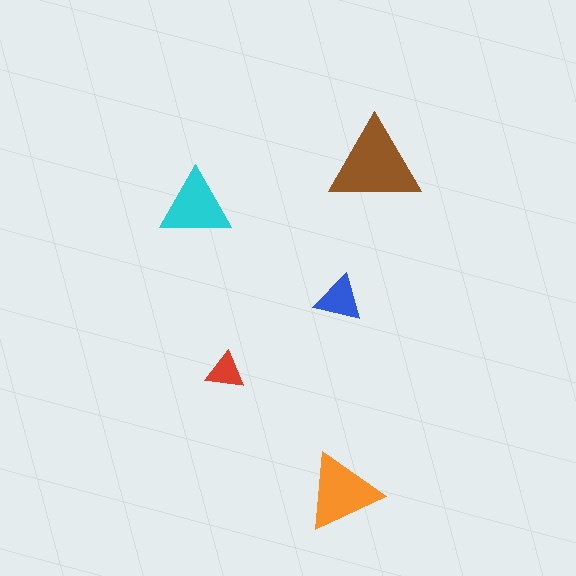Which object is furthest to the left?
The cyan triangle is leftmost.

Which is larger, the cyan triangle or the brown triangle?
The brown one.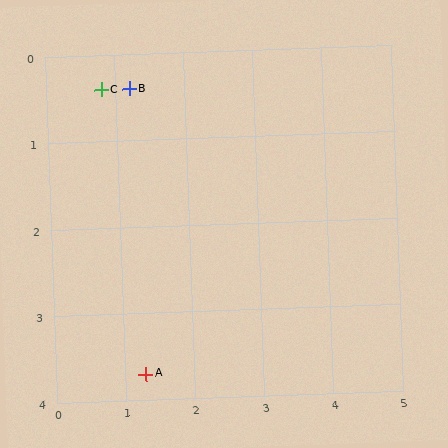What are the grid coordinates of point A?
Point A is at approximately (1.3, 3.7).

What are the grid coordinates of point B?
Point B is at approximately (1.2, 0.4).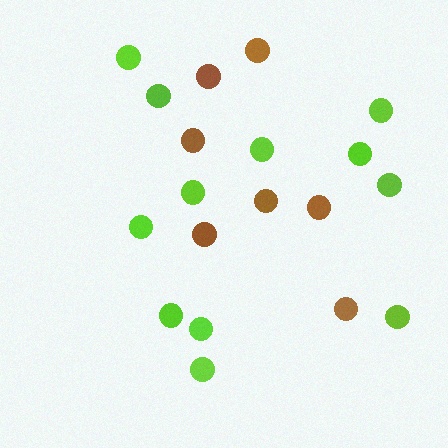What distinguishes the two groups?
There are 2 groups: one group of lime circles (12) and one group of brown circles (7).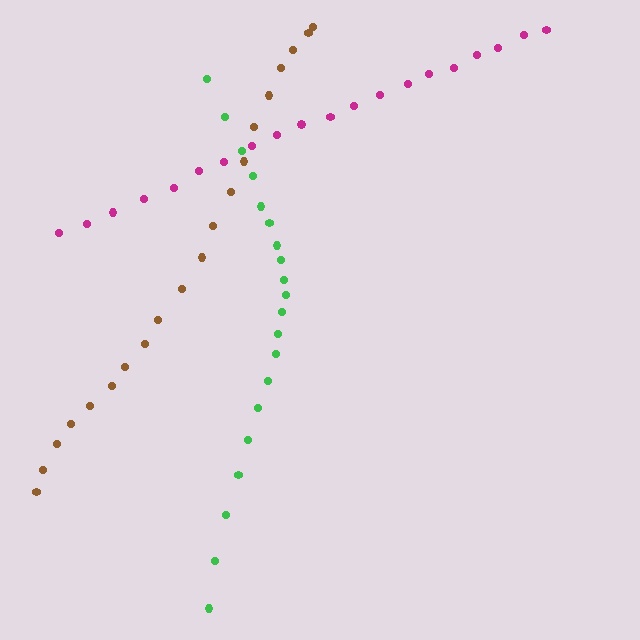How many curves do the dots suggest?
There are 3 distinct paths.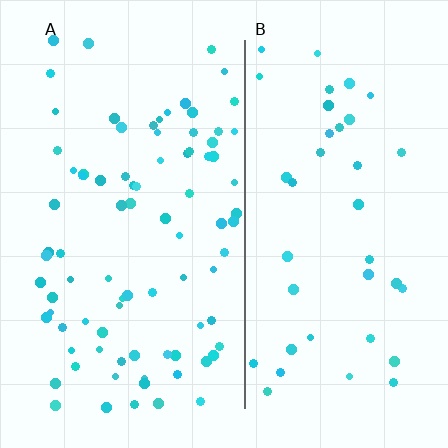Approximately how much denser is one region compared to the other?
Approximately 2.1× — region A over region B.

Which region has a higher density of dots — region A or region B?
A (the left).